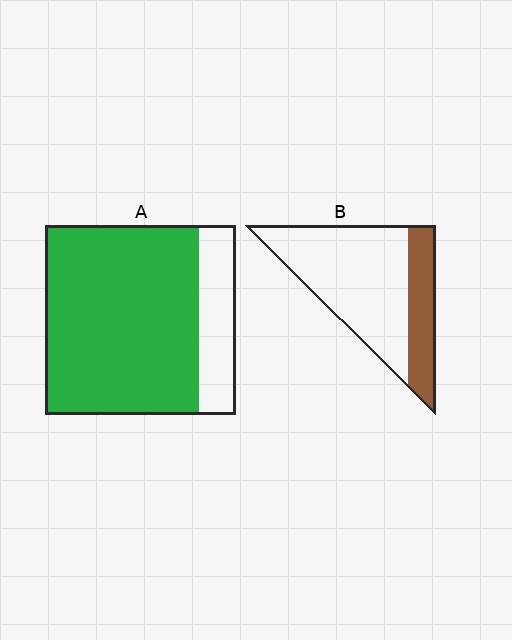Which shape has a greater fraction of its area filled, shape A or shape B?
Shape A.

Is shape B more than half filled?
No.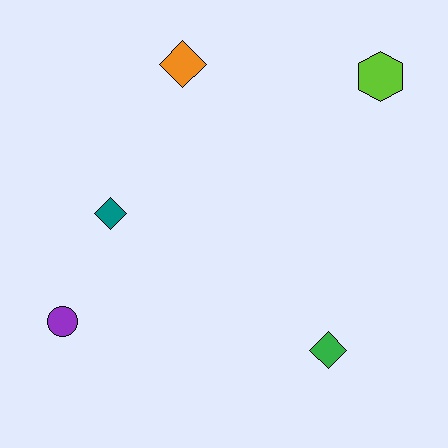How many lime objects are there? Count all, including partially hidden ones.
There is 1 lime object.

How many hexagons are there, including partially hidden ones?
There is 1 hexagon.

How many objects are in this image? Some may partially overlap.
There are 5 objects.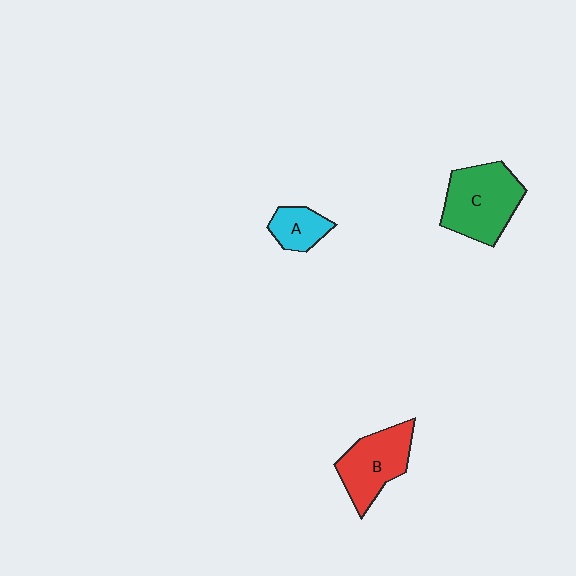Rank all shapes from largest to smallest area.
From largest to smallest: C (green), B (red), A (cyan).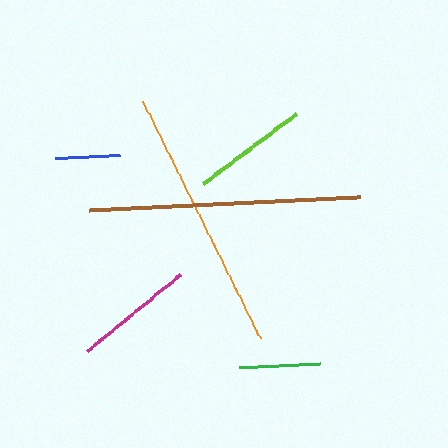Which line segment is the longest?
The brown line is the longest at approximately 271 pixels.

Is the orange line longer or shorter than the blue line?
The orange line is longer than the blue line.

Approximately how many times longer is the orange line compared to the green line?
The orange line is approximately 3.3 times the length of the green line.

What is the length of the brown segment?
The brown segment is approximately 271 pixels long.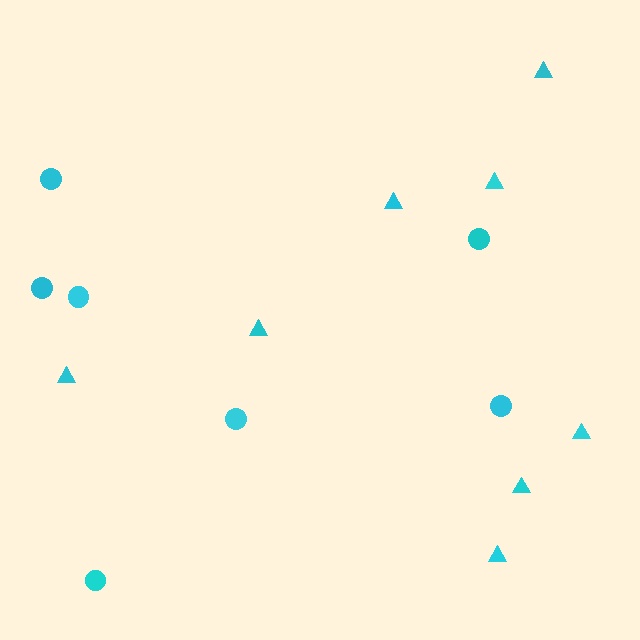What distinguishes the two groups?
There are 2 groups: one group of circles (7) and one group of triangles (8).